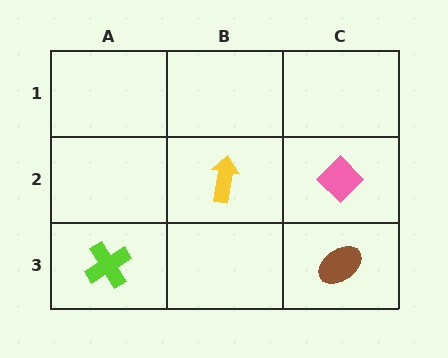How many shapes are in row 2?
2 shapes.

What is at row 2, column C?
A pink diamond.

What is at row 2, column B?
A yellow arrow.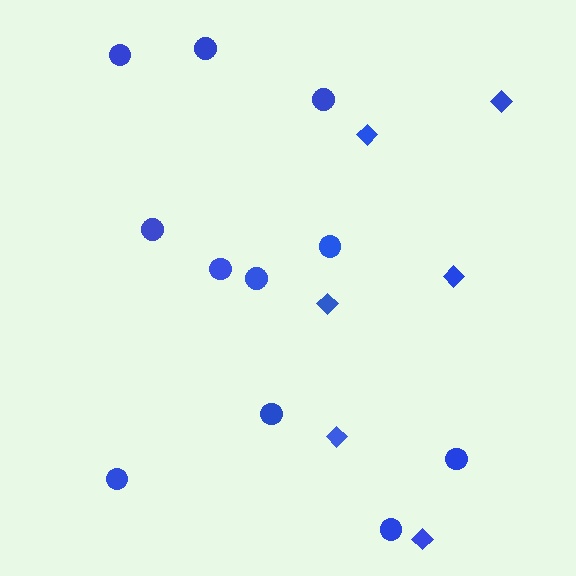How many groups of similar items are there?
There are 2 groups: one group of circles (11) and one group of diamonds (6).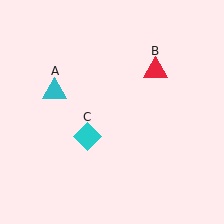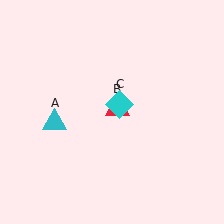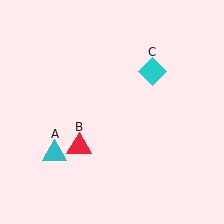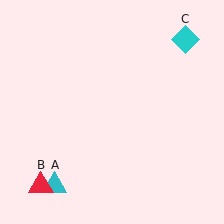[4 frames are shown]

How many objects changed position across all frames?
3 objects changed position: cyan triangle (object A), red triangle (object B), cyan diamond (object C).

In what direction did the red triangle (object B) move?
The red triangle (object B) moved down and to the left.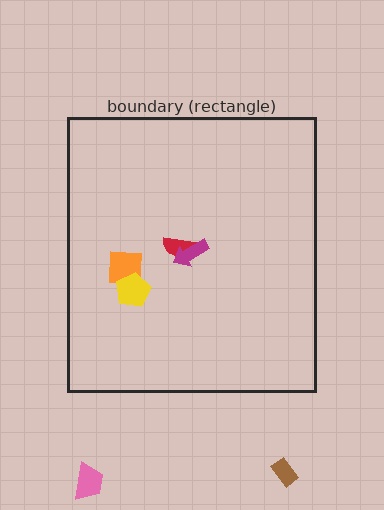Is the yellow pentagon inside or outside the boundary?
Inside.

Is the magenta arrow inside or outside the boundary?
Inside.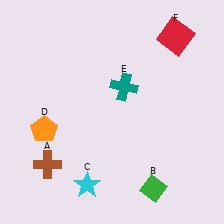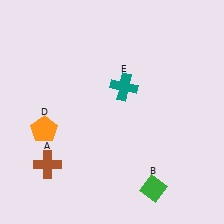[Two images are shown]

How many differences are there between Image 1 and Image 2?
There are 2 differences between the two images.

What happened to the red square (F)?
The red square (F) was removed in Image 2. It was in the top-right area of Image 1.